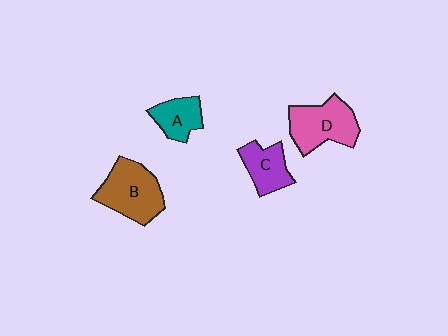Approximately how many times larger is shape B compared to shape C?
Approximately 1.6 times.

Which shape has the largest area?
Shape B (brown).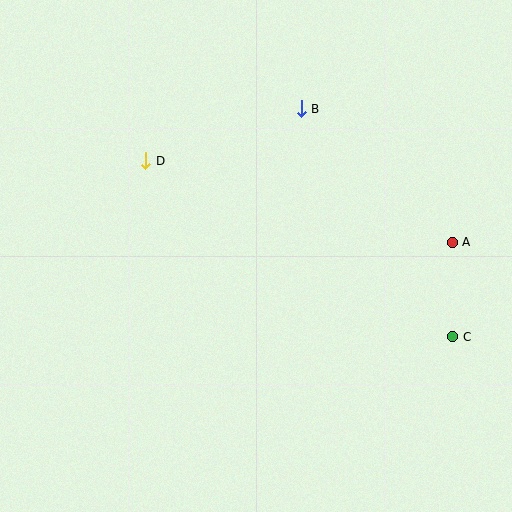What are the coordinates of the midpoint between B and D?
The midpoint between B and D is at (223, 135).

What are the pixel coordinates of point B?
Point B is at (301, 109).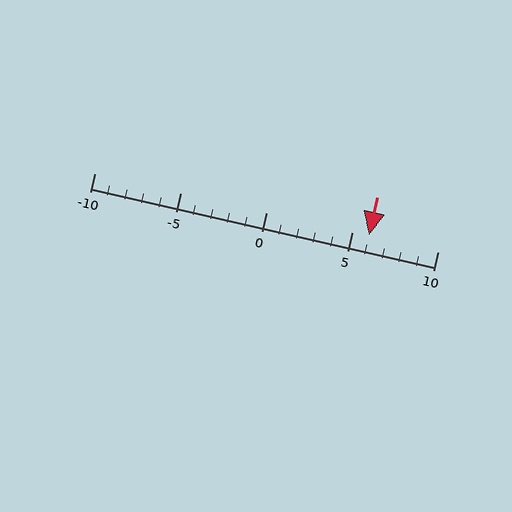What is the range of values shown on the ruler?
The ruler shows values from -10 to 10.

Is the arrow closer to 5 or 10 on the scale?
The arrow is closer to 5.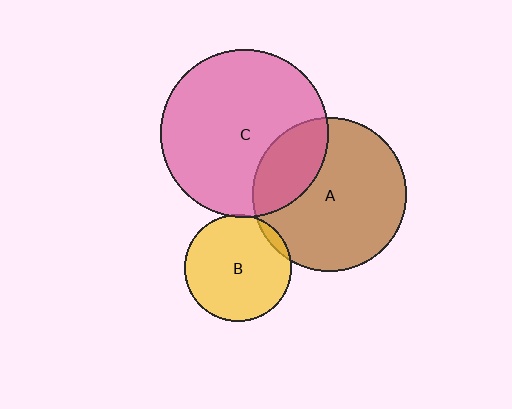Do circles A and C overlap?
Yes.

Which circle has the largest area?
Circle C (pink).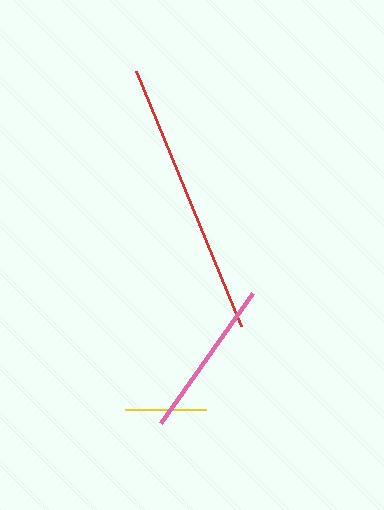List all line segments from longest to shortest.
From longest to shortest: red, pink, yellow.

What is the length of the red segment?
The red segment is approximately 276 pixels long.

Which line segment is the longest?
The red line is the longest at approximately 276 pixels.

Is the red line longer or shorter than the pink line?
The red line is longer than the pink line.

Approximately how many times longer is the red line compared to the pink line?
The red line is approximately 1.7 times the length of the pink line.